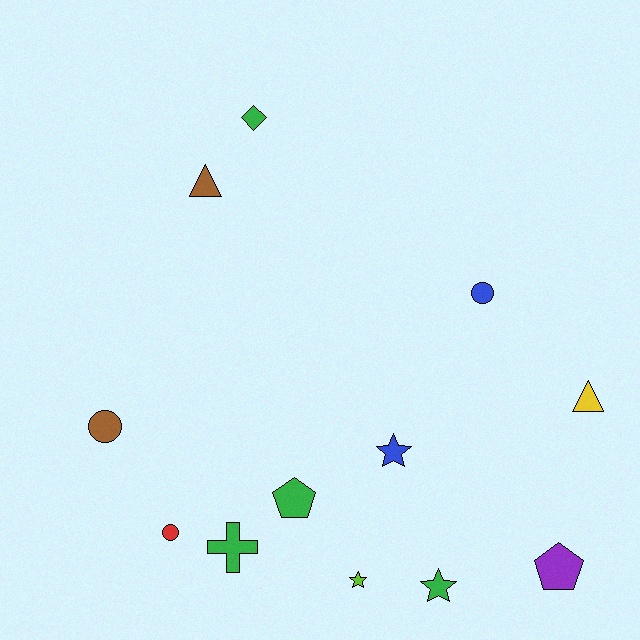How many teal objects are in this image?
There are no teal objects.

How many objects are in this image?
There are 12 objects.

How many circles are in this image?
There are 3 circles.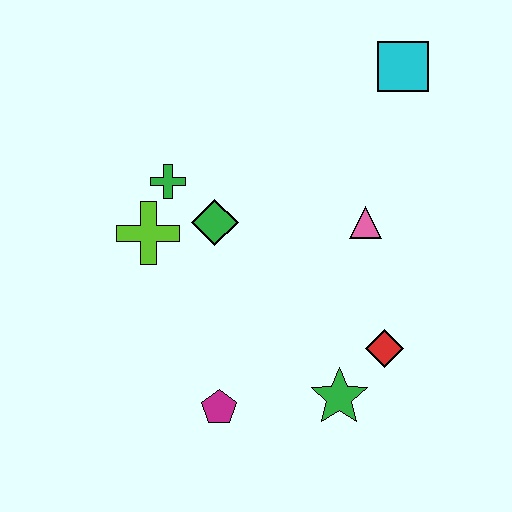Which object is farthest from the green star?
The cyan square is farthest from the green star.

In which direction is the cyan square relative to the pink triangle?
The cyan square is above the pink triangle.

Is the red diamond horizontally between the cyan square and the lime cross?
Yes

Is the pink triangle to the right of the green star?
Yes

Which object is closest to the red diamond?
The green star is closest to the red diamond.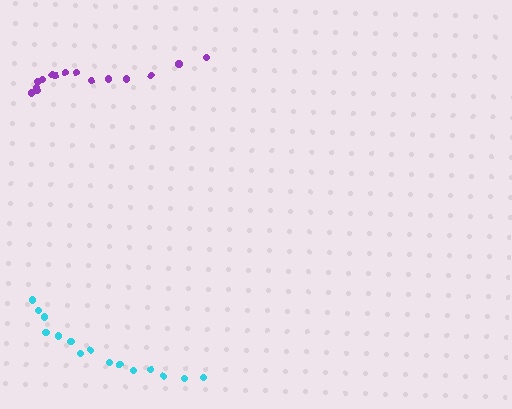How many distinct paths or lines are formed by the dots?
There are 2 distinct paths.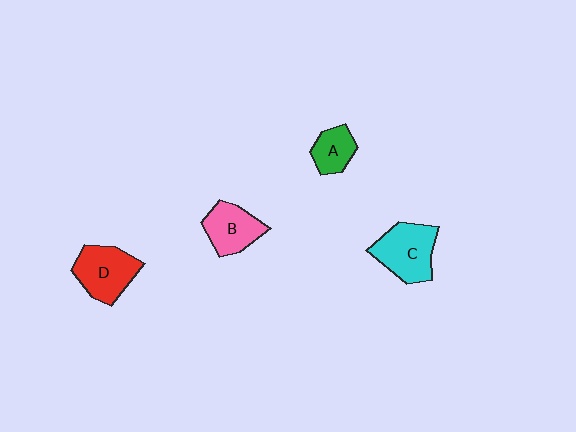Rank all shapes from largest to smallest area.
From largest to smallest: C (cyan), D (red), B (pink), A (green).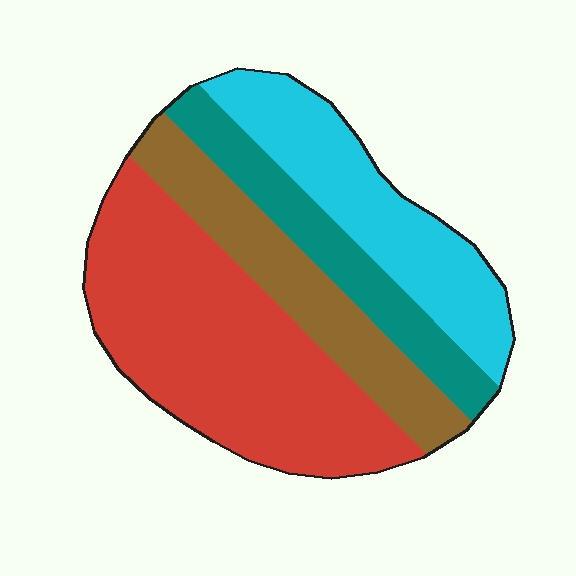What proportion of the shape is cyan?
Cyan covers roughly 25% of the shape.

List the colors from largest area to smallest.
From largest to smallest: red, cyan, brown, teal.